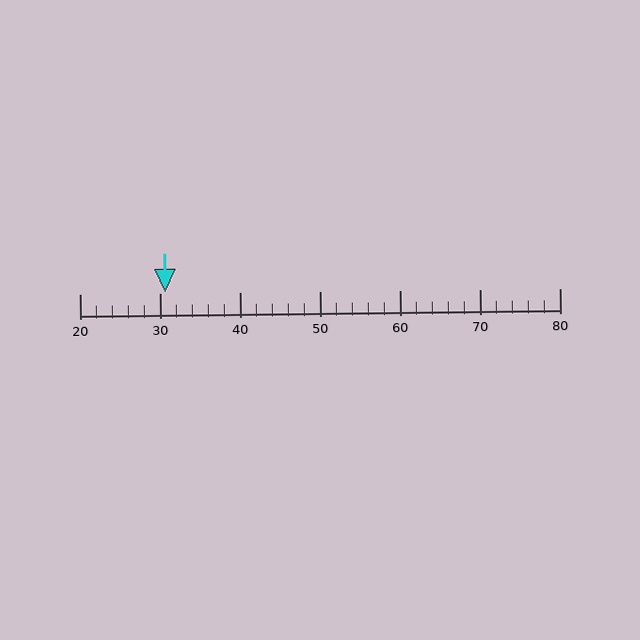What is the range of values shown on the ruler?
The ruler shows values from 20 to 80.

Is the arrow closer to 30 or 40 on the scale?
The arrow is closer to 30.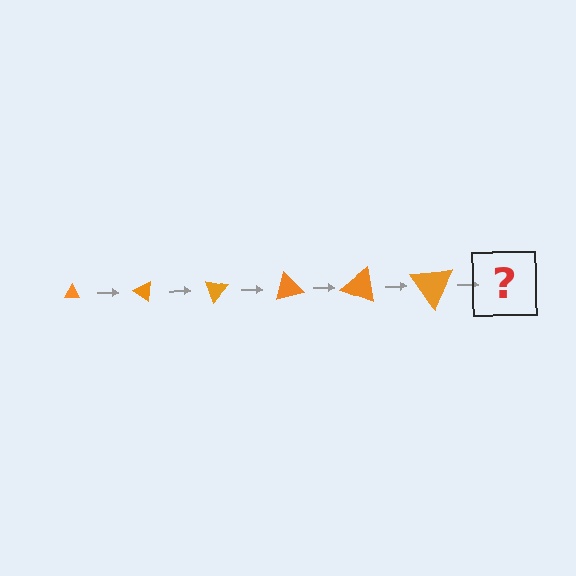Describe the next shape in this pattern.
It should be a triangle, larger than the previous one and rotated 210 degrees from the start.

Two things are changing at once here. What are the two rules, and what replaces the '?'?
The two rules are that the triangle grows larger each step and it rotates 35 degrees each step. The '?' should be a triangle, larger than the previous one and rotated 210 degrees from the start.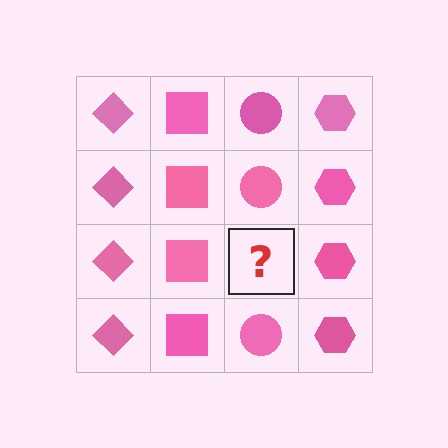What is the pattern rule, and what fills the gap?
The rule is that each column has a consistent shape. The gap should be filled with a pink circle.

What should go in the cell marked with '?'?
The missing cell should contain a pink circle.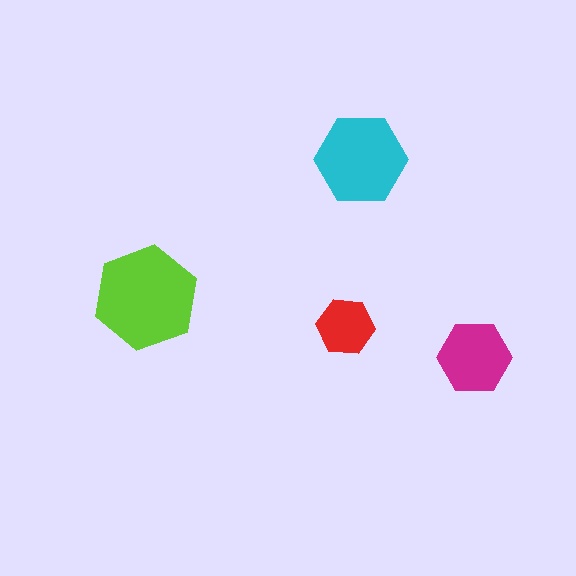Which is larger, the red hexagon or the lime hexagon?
The lime one.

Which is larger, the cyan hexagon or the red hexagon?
The cyan one.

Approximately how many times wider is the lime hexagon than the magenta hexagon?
About 1.5 times wider.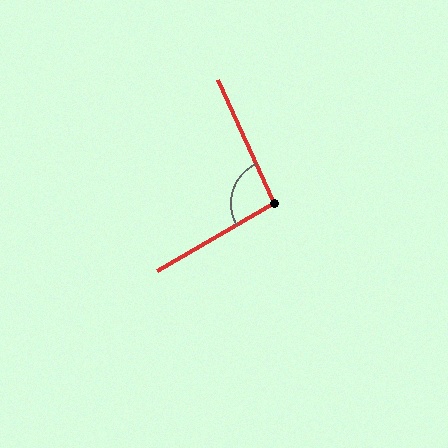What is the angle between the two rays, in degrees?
Approximately 96 degrees.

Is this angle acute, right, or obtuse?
It is obtuse.